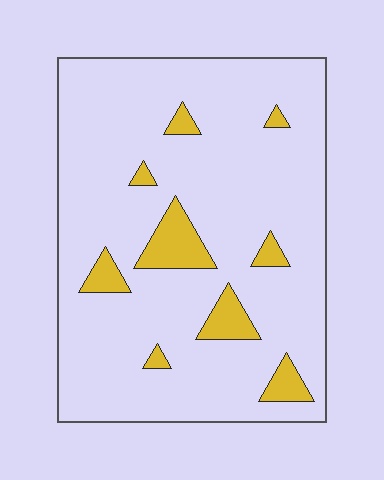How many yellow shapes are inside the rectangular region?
9.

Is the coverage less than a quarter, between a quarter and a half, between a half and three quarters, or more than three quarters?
Less than a quarter.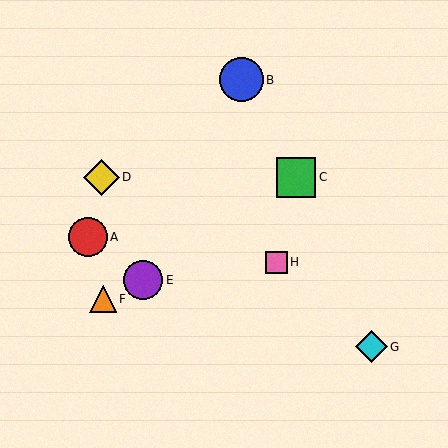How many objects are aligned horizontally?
2 objects (C, D) are aligned horizontally.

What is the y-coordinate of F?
Object F is at y≈299.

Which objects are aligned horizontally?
Objects C, D are aligned horizontally.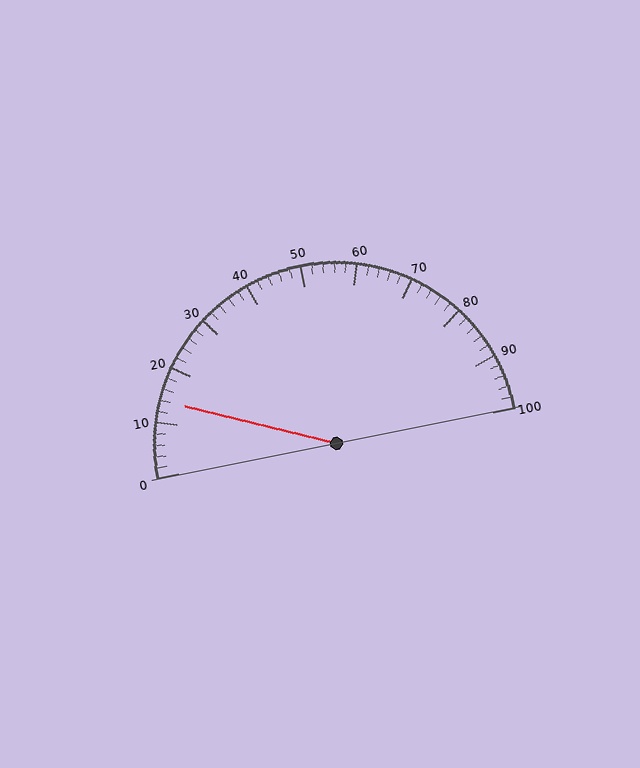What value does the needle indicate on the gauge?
The needle indicates approximately 14.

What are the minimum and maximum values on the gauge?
The gauge ranges from 0 to 100.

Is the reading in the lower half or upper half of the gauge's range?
The reading is in the lower half of the range (0 to 100).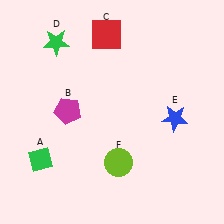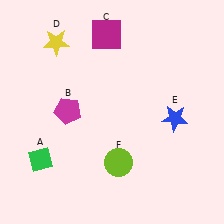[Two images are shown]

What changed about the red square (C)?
In Image 1, C is red. In Image 2, it changed to magenta.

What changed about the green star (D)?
In Image 1, D is green. In Image 2, it changed to yellow.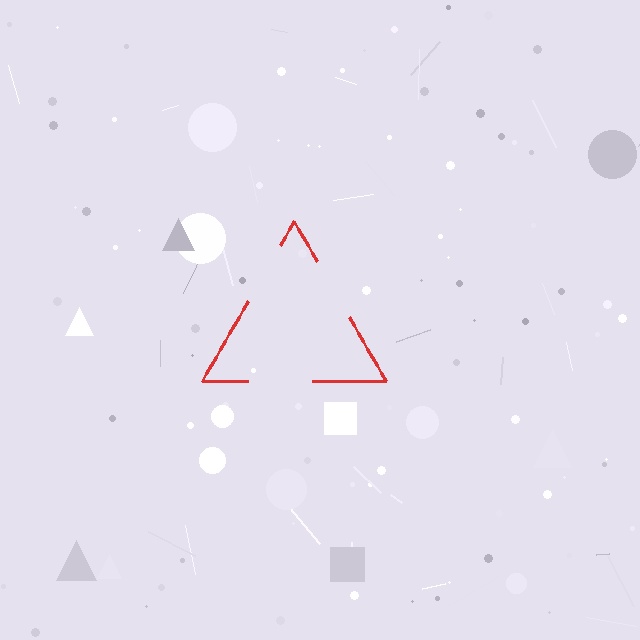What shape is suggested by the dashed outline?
The dashed outline suggests a triangle.